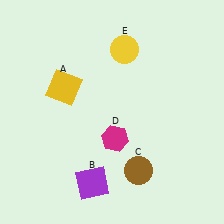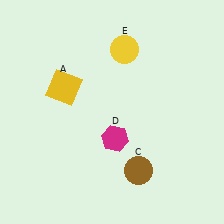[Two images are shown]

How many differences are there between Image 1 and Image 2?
There is 1 difference between the two images.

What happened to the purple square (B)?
The purple square (B) was removed in Image 2. It was in the bottom-left area of Image 1.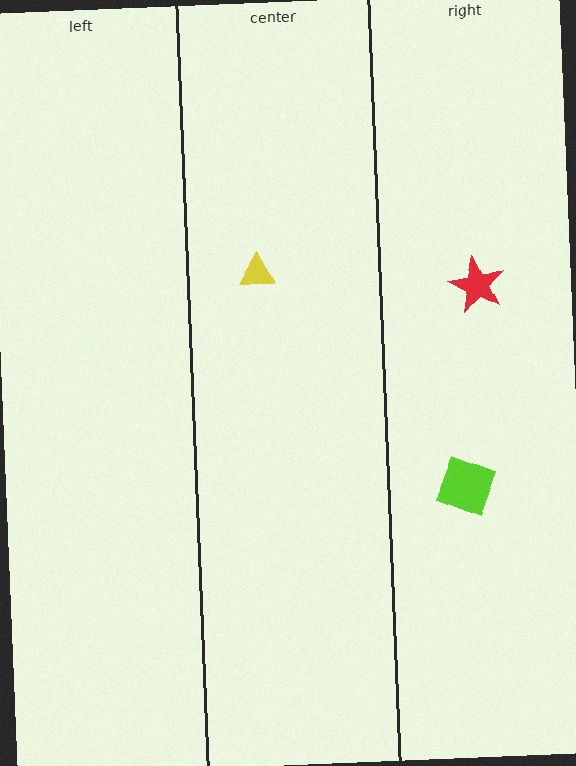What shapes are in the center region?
The yellow triangle.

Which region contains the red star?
The right region.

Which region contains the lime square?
The right region.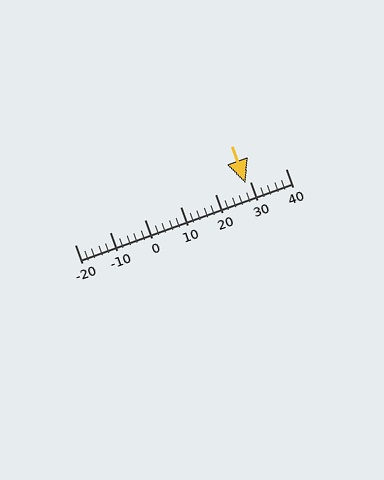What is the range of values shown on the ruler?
The ruler shows values from -20 to 40.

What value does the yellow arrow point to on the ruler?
The yellow arrow points to approximately 28.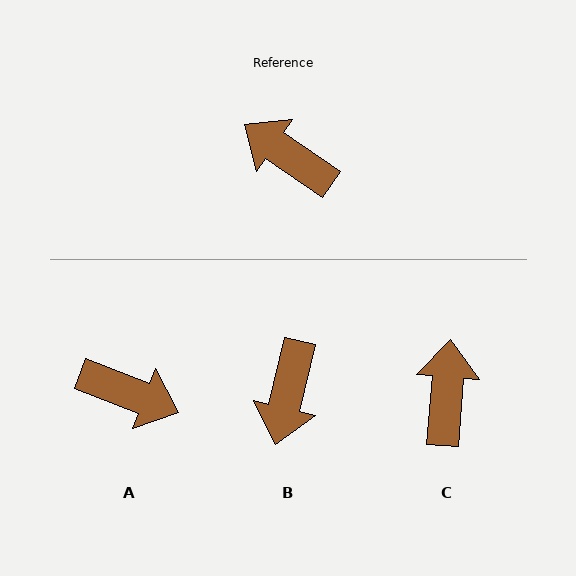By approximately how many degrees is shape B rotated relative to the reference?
Approximately 111 degrees counter-clockwise.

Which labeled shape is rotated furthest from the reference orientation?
A, about 167 degrees away.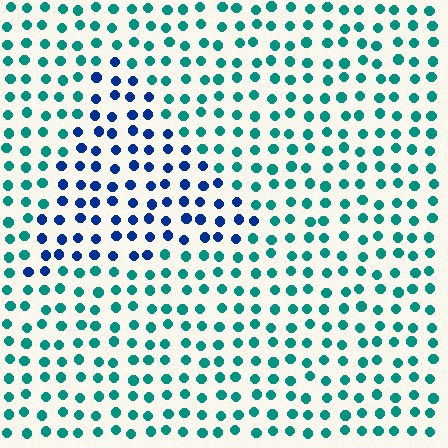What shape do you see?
I see a triangle.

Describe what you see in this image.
The image is filled with small teal elements in a uniform arrangement. A triangle-shaped region is visible where the elements are tinted to a slightly different hue, forming a subtle color boundary.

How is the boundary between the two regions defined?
The boundary is defined purely by a slight shift in hue (about 49 degrees). Spacing, size, and orientation are identical on both sides.